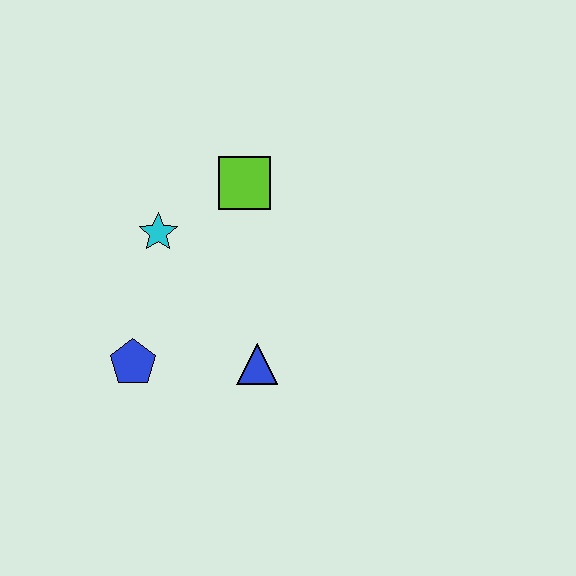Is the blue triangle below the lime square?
Yes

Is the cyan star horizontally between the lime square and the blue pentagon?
Yes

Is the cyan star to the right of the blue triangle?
No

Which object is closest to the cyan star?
The lime square is closest to the cyan star.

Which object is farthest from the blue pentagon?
The lime square is farthest from the blue pentagon.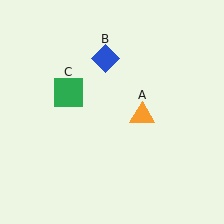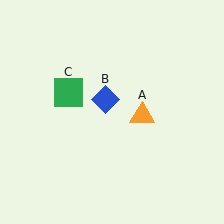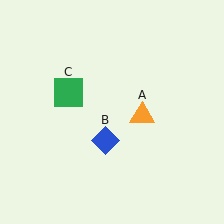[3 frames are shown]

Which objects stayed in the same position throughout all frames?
Orange triangle (object A) and green square (object C) remained stationary.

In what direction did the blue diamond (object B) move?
The blue diamond (object B) moved down.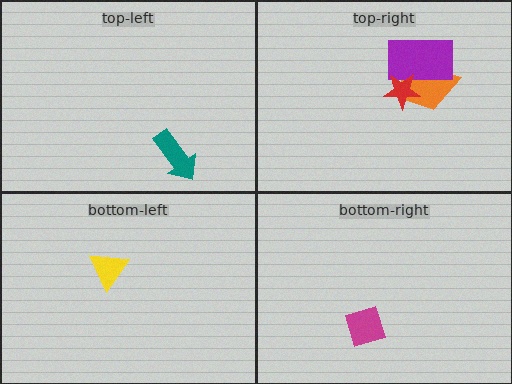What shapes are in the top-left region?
The teal arrow.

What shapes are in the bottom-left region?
The yellow triangle.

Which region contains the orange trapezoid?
The top-right region.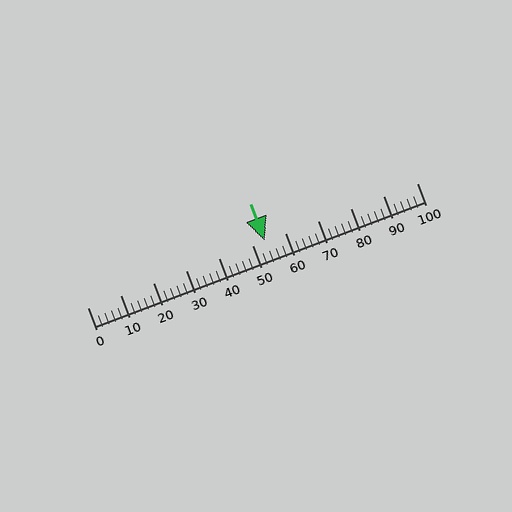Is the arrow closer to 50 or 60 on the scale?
The arrow is closer to 50.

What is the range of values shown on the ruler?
The ruler shows values from 0 to 100.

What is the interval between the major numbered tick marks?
The major tick marks are spaced 10 units apart.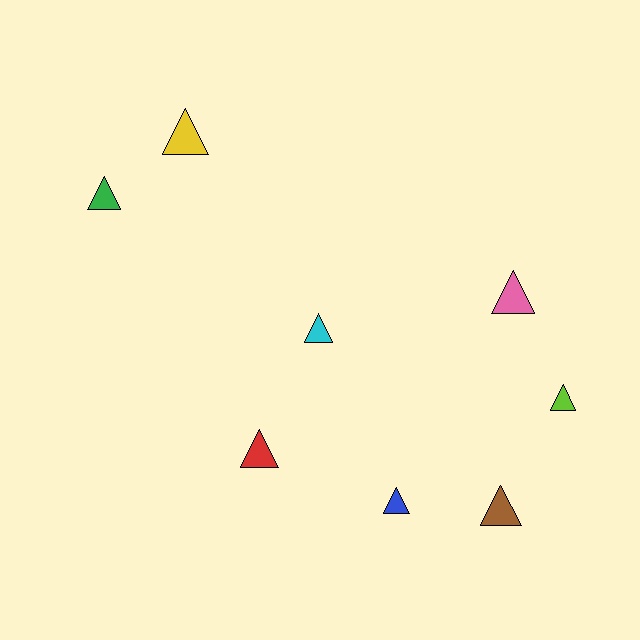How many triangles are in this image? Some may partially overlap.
There are 8 triangles.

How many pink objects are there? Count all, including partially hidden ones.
There is 1 pink object.